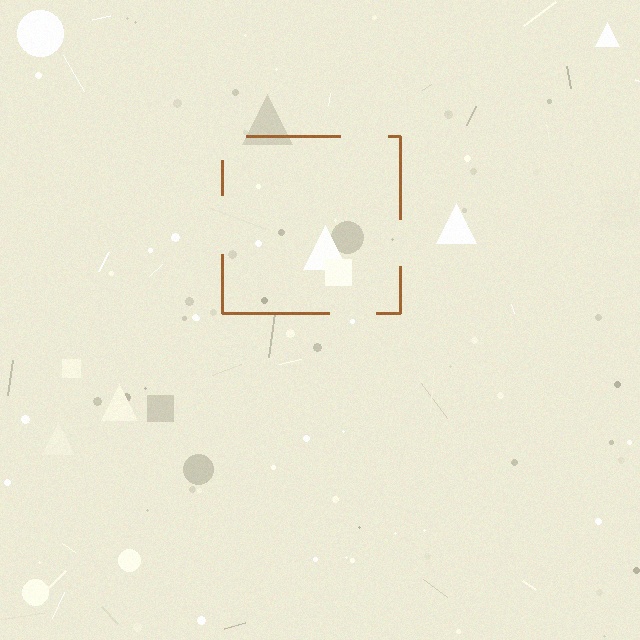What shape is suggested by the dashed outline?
The dashed outline suggests a square.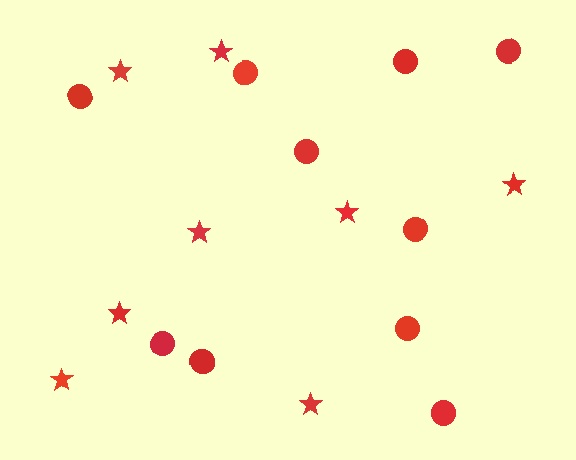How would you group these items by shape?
There are 2 groups: one group of circles (10) and one group of stars (8).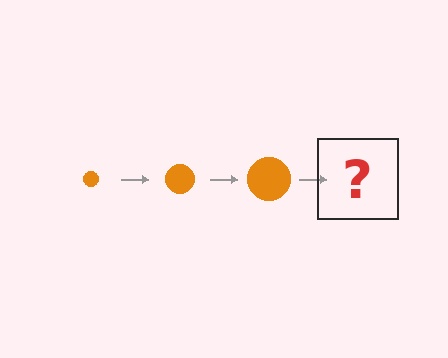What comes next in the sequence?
The next element should be an orange circle, larger than the previous one.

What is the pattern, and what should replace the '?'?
The pattern is that the circle gets progressively larger each step. The '?' should be an orange circle, larger than the previous one.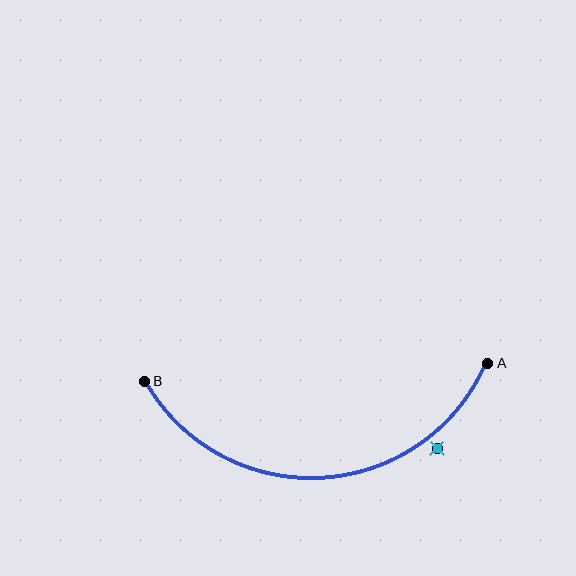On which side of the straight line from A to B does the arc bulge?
The arc bulges below the straight line connecting A and B.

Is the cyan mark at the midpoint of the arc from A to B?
No — the cyan mark does not lie on the arc at all. It sits slightly outside the curve.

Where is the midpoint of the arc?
The arc midpoint is the point on the curve farthest from the straight line joining A and B. It sits below that line.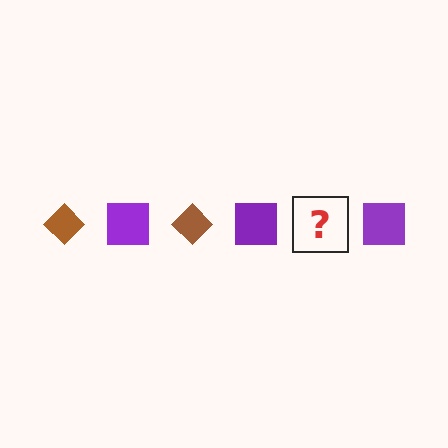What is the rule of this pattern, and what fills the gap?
The rule is that the pattern alternates between brown diamond and purple square. The gap should be filled with a brown diamond.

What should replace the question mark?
The question mark should be replaced with a brown diamond.